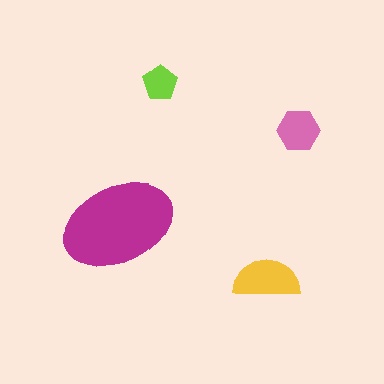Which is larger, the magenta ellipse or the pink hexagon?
The magenta ellipse.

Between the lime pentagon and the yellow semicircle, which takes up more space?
The yellow semicircle.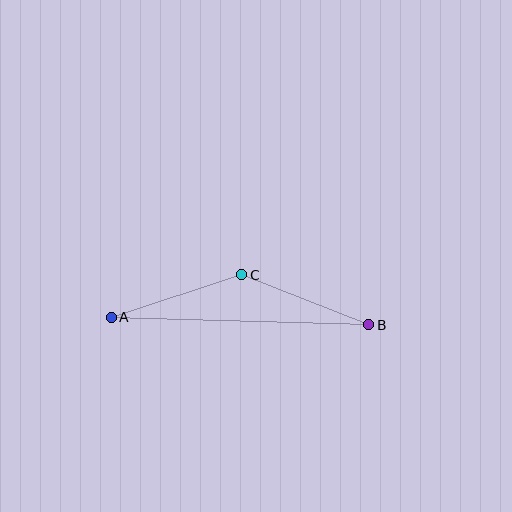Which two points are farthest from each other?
Points A and B are farthest from each other.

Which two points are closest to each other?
Points B and C are closest to each other.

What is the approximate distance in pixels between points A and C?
The distance between A and C is approximately 137 pixels.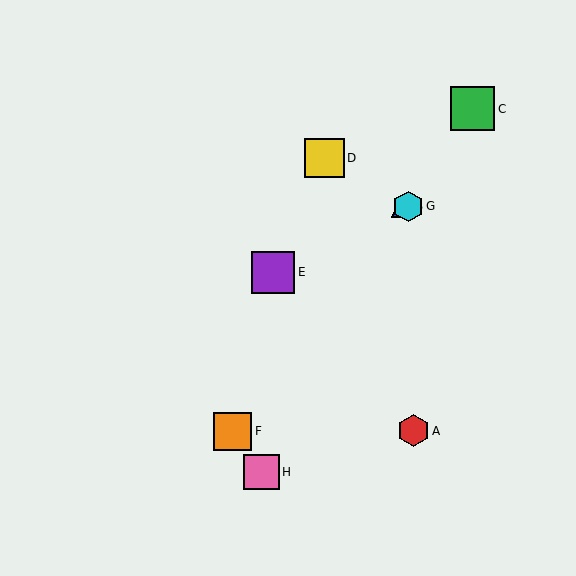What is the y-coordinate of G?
Object G is at y≈206.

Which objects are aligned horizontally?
Objects B, G are aligned horizontally.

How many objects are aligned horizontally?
2 objects (B, G) are aligned horizontally.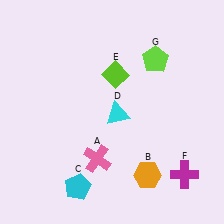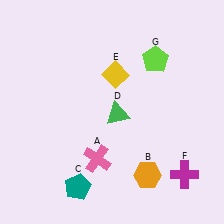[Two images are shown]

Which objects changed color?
C changed from cyan to teal. D changed from cyan to green. E changed from lime to yellow.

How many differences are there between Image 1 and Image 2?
There are 3 differences between the two images.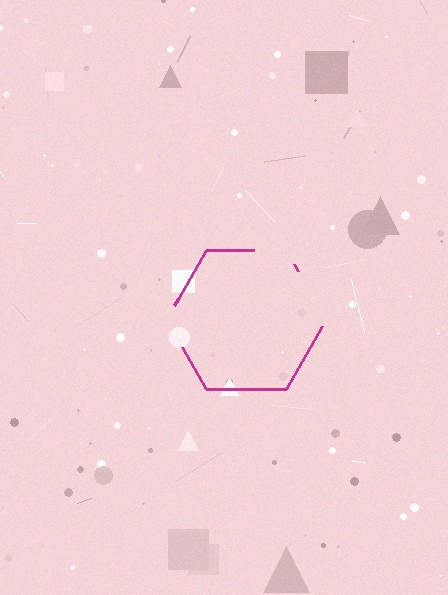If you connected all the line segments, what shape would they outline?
They would outline a hexagon.